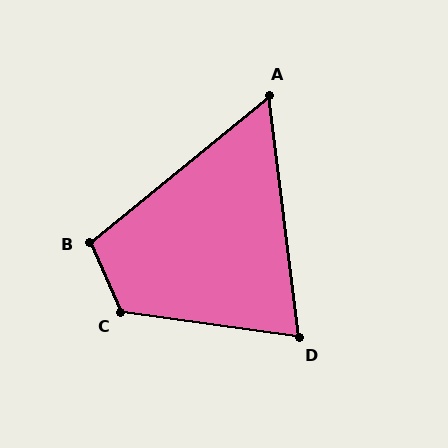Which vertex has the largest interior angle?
C, at approximately 122 degrees.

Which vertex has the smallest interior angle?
A, at approximately 58 degrees.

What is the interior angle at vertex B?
Approximately 105 degrees (obtuse).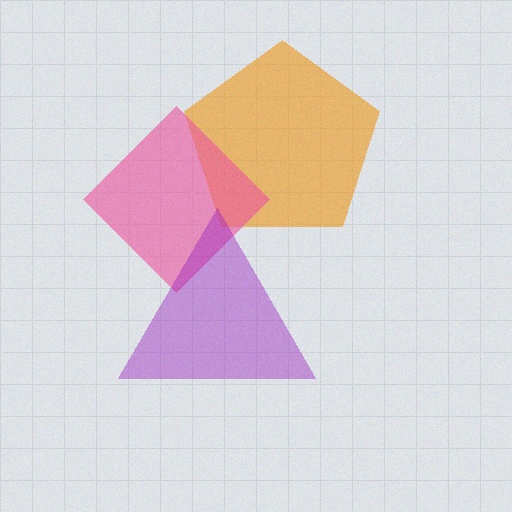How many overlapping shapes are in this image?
There are 3 overlapping shapes in the image.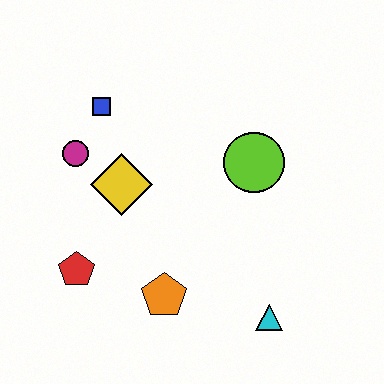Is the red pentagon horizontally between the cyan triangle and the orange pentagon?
No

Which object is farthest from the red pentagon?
The lime circle is farthest from the red pentagon.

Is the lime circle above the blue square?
No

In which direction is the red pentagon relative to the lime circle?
The red pentagon is to the left of the lime circle.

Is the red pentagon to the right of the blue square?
No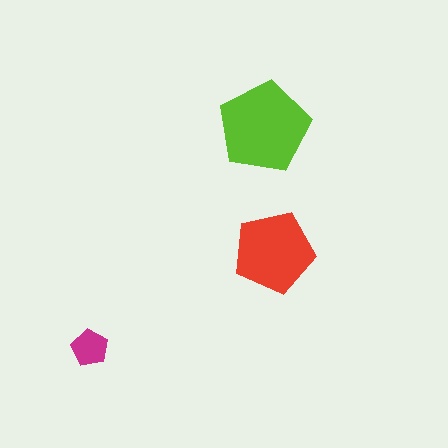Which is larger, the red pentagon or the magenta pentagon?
The red one.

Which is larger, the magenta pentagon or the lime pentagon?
The lime one.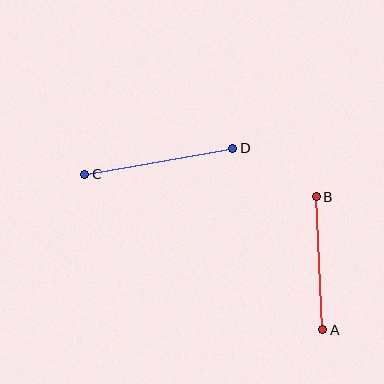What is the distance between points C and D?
The distance is approximately 151 pixels.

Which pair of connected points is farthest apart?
Points C and D are farthest apart.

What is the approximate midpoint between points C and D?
The midpoint is at approximately (159, 161) pixels.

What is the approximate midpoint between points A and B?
The midpoint is at approximately (320, 263) pixels.